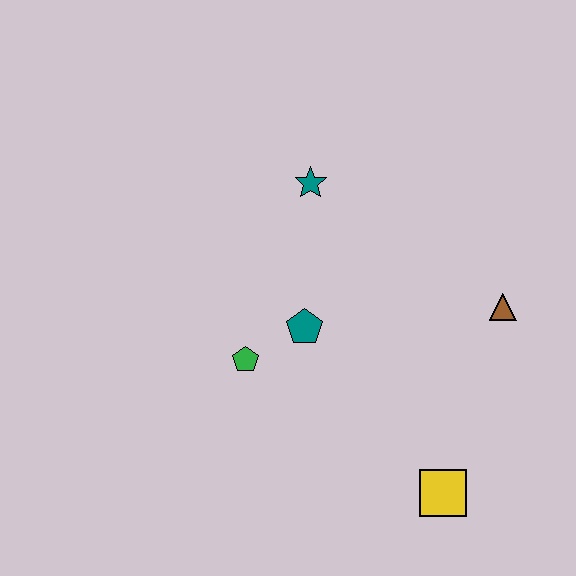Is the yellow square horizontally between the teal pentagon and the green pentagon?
No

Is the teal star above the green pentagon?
Yes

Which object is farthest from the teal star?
The yellow square is farthest from the teal star.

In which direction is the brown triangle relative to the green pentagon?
The brown triangle is to the right of the green pentagon.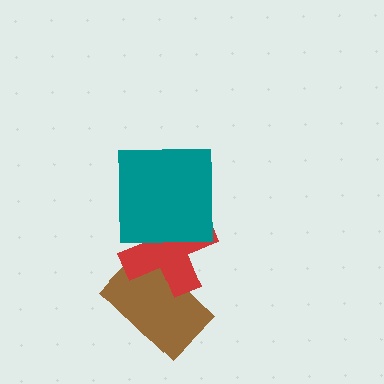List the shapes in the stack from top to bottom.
From top to bottom: the teal square, the red cross, the brown rectangle.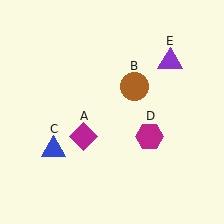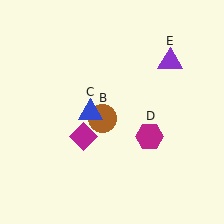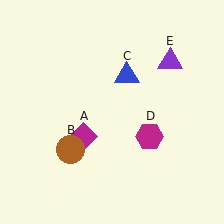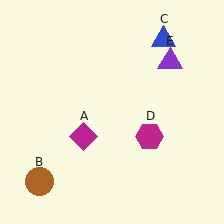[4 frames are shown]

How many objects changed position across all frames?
2 objects changed position: brown circle (object B), blue triangle (object C).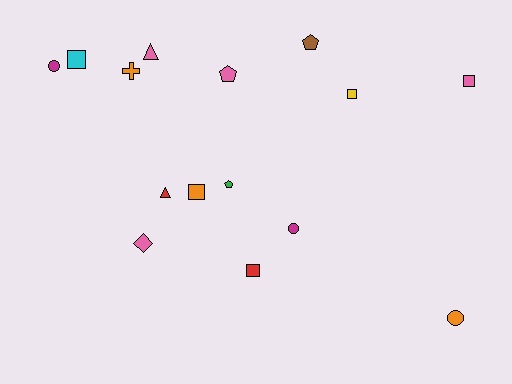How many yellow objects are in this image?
There is 1 yellow object.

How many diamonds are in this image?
There is 1 diamond.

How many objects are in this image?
There are 15 objects.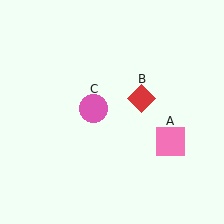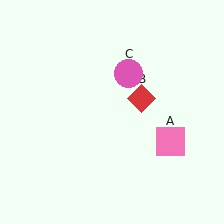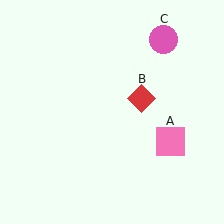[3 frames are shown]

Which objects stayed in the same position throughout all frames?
Pink square (object A) and red diamond (object B) remained stationary.